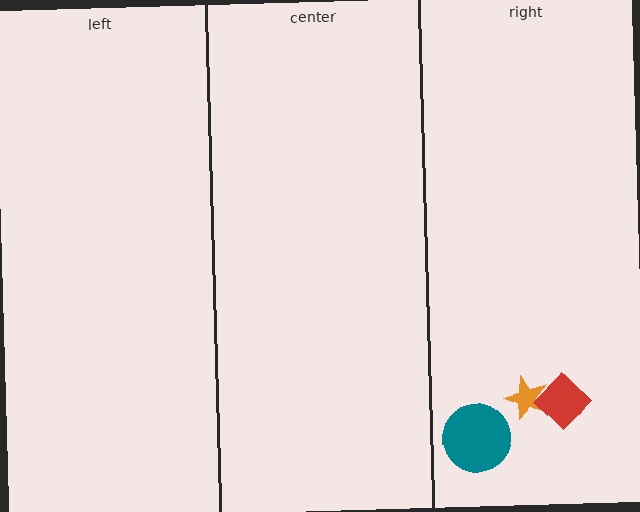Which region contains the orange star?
The right region.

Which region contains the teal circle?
The right region.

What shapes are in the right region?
The teal circle, the orange star, the red diamond.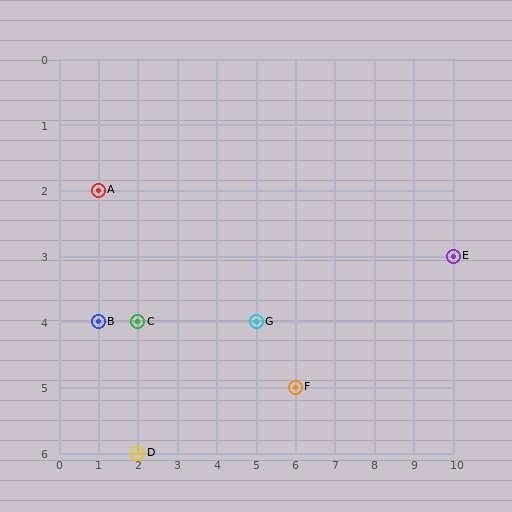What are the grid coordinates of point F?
Point F is at grid coordinates (6, 5).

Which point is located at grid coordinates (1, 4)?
Point B is at (1, 4).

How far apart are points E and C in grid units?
Points E and C are 8 columns and 1 row apart (about 8.1 grid units diagonally).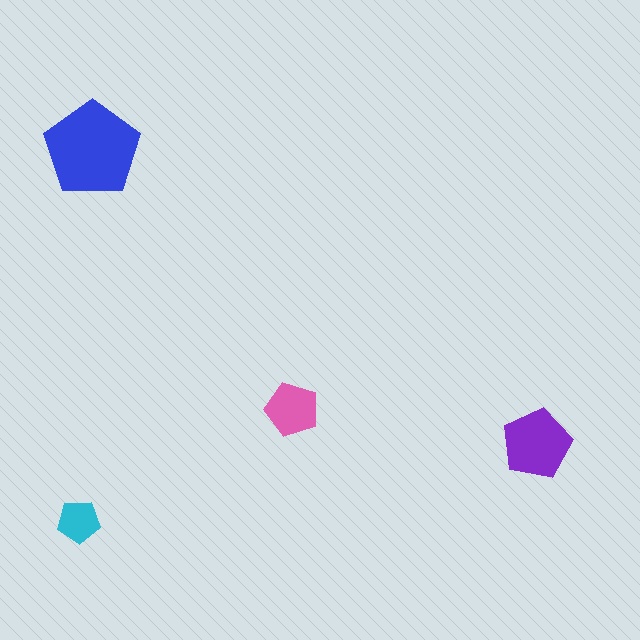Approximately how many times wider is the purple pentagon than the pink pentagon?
About 1.5 times wider.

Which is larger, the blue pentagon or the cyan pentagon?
The blue one.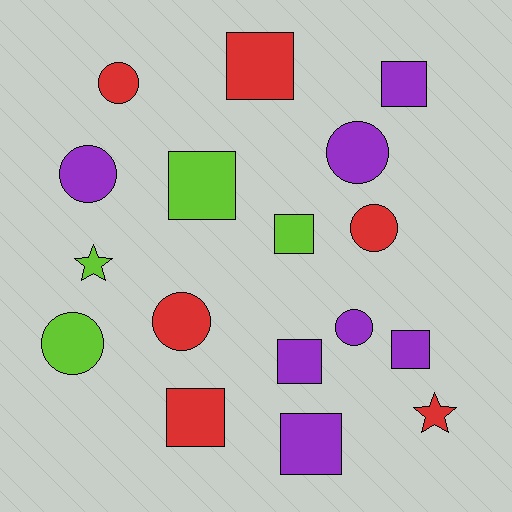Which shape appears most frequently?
Square, with 8 objects.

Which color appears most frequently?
Purple, with 7 objects.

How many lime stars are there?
There is 1 lime star.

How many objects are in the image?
There are 17 objects.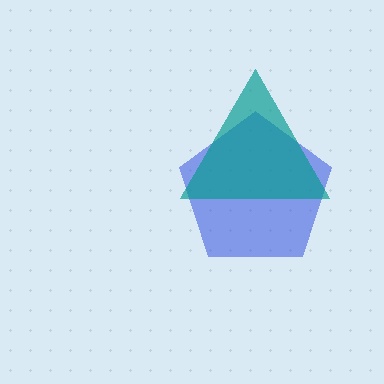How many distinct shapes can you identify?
There are 2 distinct shapes: a blue pentagon, a teal triangle.